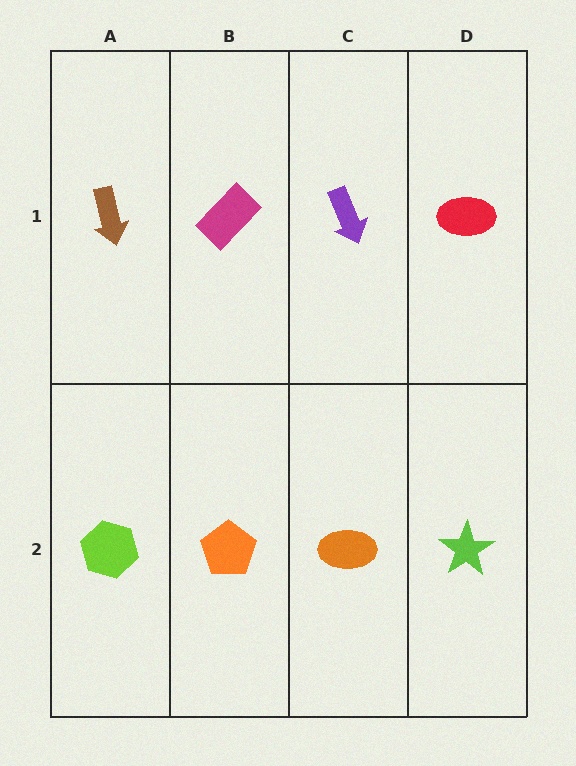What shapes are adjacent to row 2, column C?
A purple arrow (row 1, column C), an orange pentagon (row 2, column B), a lime star (row 2, column D).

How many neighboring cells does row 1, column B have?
3.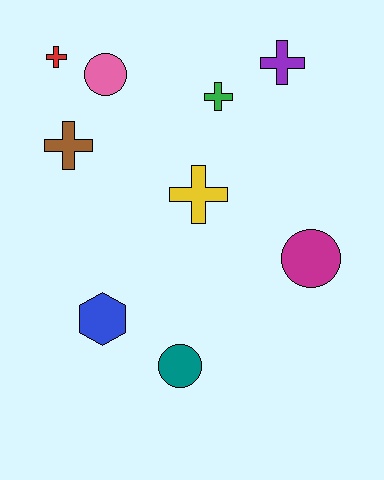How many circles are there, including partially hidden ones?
There are 3 circles.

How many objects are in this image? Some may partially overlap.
There are 9 objects.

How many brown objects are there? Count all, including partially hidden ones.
There is 1 brown object.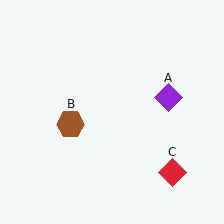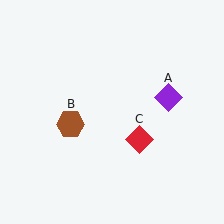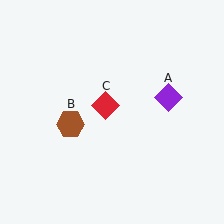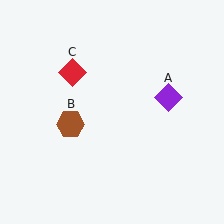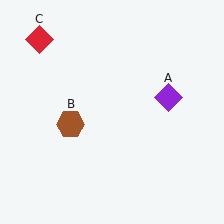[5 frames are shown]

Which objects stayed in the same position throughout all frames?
Purple diamond (object A) and brown hexagon (object B) remained stationary.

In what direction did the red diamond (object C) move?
The red diamond (object C) moved up and to the left.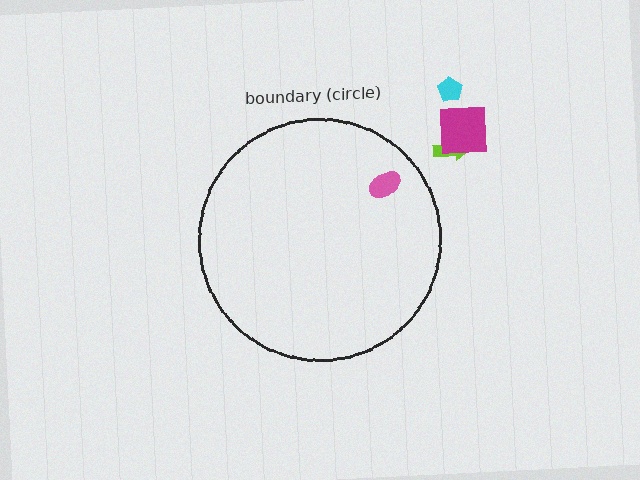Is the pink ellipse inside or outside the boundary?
Inside.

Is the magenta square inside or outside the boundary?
Outside.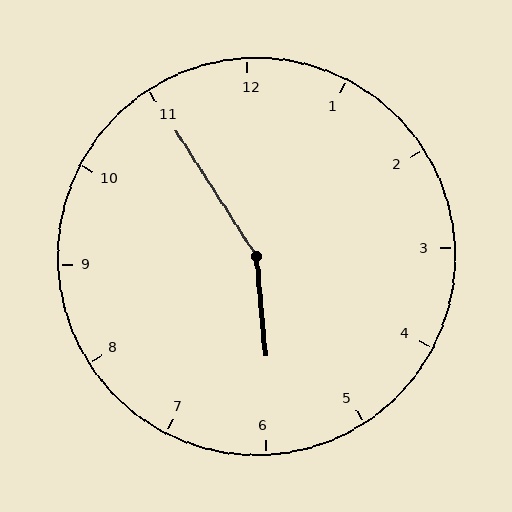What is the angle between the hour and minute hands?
Approximately 152 degrees.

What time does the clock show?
5:55.